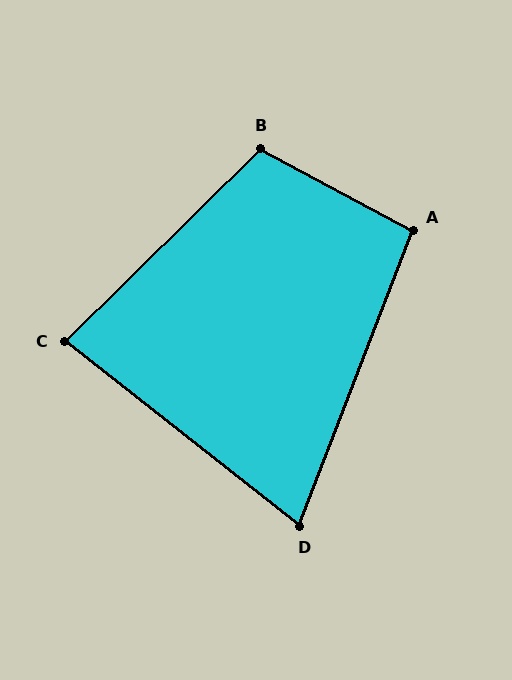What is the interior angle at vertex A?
Approximately 97 degrees (obtuse).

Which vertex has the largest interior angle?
B, at approximately 107 degrees.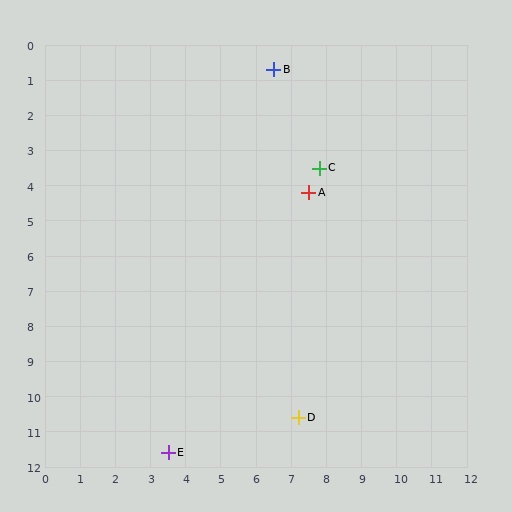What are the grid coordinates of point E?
Point E is at approximately (3.5, 11.6).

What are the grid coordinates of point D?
Point D is at approximately (7.2, 10.6).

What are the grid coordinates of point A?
Point A is at approximately (7.5, 4.2).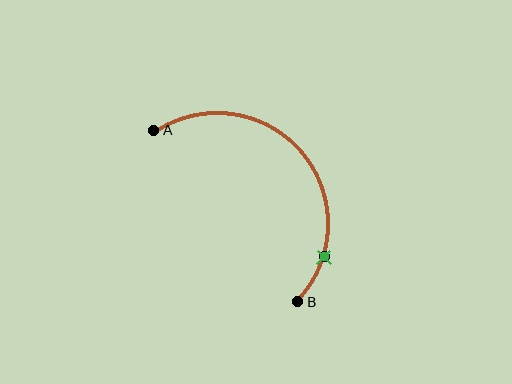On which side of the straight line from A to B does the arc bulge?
The arc bulges above and to the right of the straight line connecting A and B.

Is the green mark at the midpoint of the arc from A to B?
No. The green mark lies on the arc but is closer to endpoint B. The arc midpoint would be at the point on the curve equidistant along the arc from both A and B.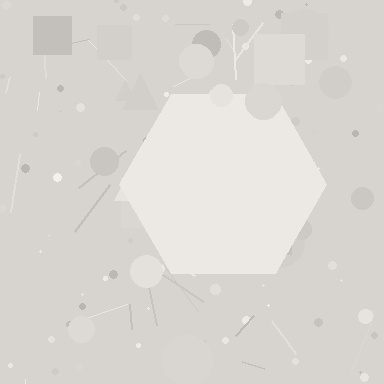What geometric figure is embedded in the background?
A hexagon is embedded in the background.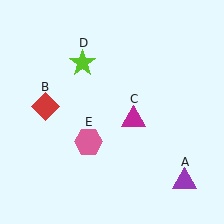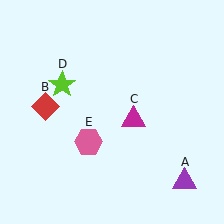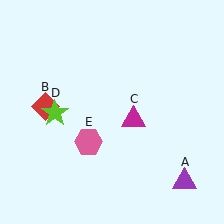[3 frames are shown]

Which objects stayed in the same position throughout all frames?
Purple triangle (object A) and red diamond (object B) and magenta triangle (object C) and pink hexagon (object E) remained stationary.